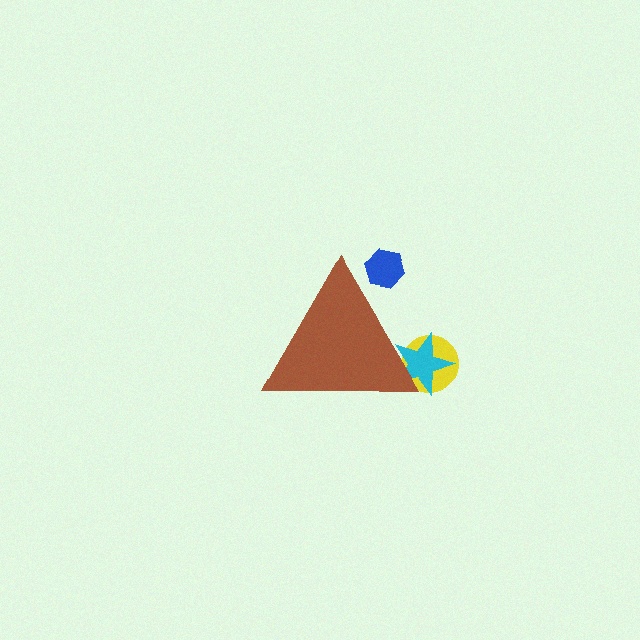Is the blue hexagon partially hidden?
Yes, the blue hexagon is partially hidden behind the brown triangle.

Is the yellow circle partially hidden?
Yes, the yellow circle is partially hidden behind the brown triangle.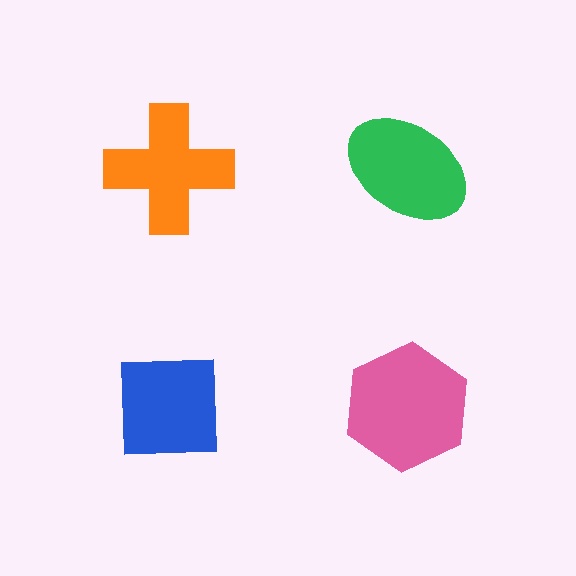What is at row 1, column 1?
An orange cross.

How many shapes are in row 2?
2 shapes.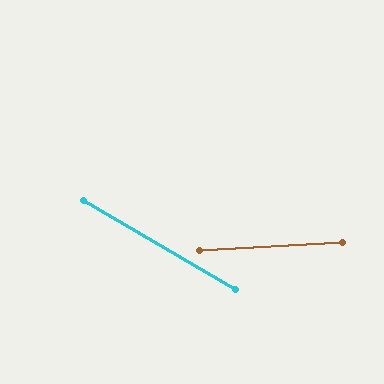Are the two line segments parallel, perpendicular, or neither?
Neither parallel nor perpendicular — they differ by about 34°.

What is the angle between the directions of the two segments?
Approximately 34 degrees.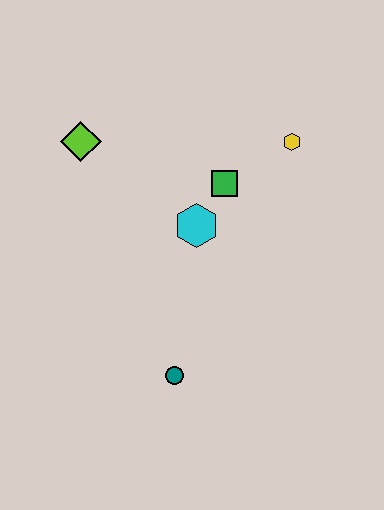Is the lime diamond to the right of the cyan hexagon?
No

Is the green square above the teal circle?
Yes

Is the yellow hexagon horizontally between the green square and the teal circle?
No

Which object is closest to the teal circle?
The cyan hexagon is closest to the teal circle.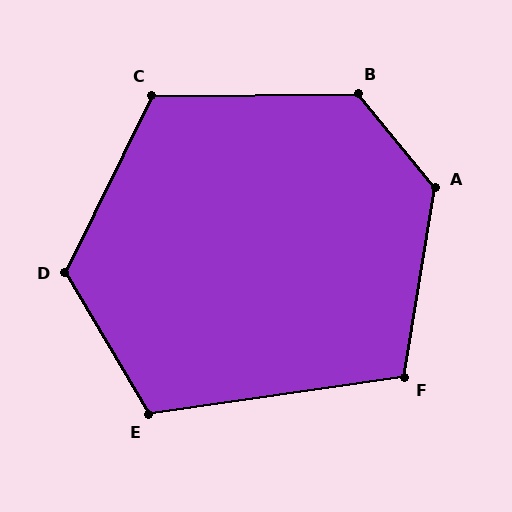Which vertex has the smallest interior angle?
F, at approximately 107 degrees.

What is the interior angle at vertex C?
Approximately 116 degrees (obtuse).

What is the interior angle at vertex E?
Approximately 112 degrees (obtuse).